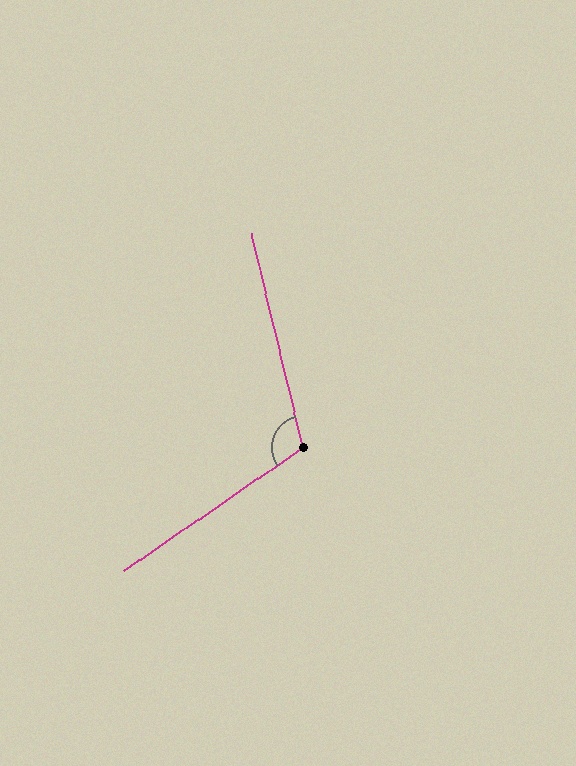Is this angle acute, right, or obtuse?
It is obtuse.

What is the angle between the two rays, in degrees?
Approximately 111 degrees.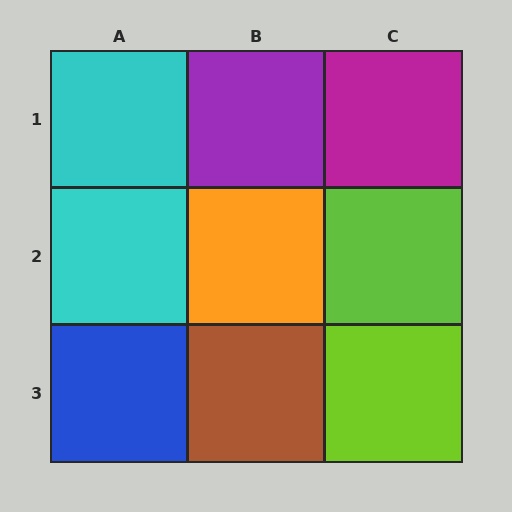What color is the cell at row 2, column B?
Orange.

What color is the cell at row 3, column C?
Lime.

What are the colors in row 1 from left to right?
Cyan, purple, magenta.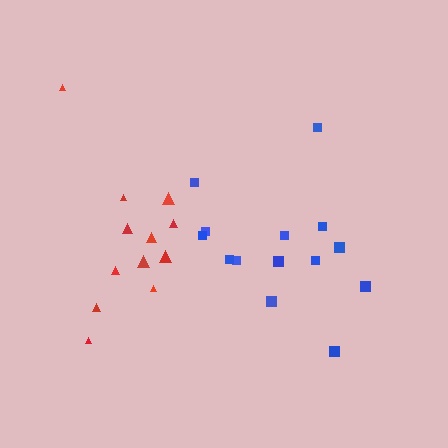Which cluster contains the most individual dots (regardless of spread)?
Blue (14).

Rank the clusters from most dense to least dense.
blue, red.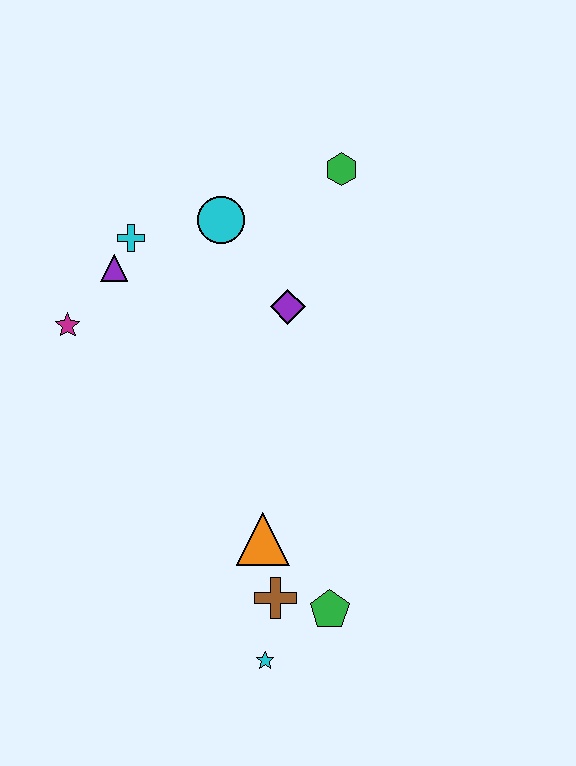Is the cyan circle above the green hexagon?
No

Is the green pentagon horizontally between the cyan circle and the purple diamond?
No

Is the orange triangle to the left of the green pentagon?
Yes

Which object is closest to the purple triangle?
The cyan cross is closest to the purple triangle.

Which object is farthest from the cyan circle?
The cyan star is farthest from the cyan circle.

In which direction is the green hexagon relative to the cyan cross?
The green hexagon is to the right of the cyan cross.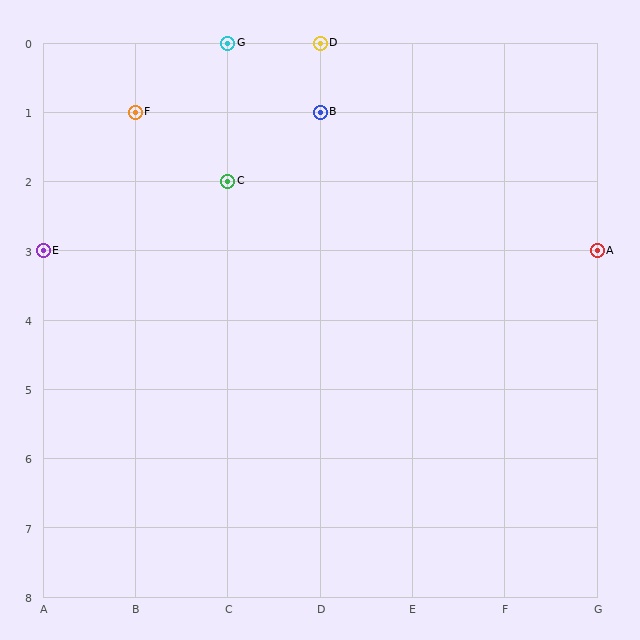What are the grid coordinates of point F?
Point F is at grid coordinates (B, 1).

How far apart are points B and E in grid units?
Points B and E are 3 columns and 2 rows apart (about 3.6 grid units diagonally).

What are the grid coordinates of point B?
Point B is at grid coordinates (D, 1).